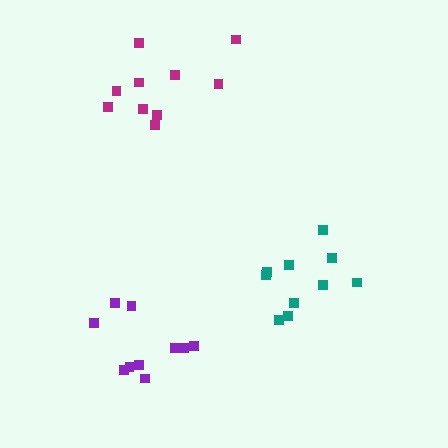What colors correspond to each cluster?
The clusters are colored: purple, magenta, teal.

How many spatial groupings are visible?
There are 3 spatial groupings.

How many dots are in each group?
Group 1: 10 dots, Group 2: 10 dots, Group 3: 10 dots (30 total).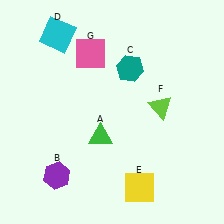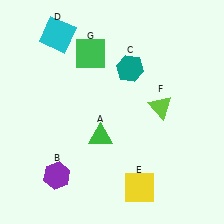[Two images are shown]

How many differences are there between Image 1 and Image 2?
There is 1 difference between the two images.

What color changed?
The square (G) changed from pink in Image 1 to green in Image 2.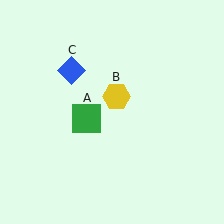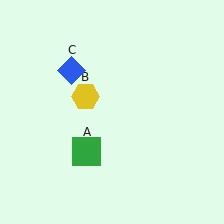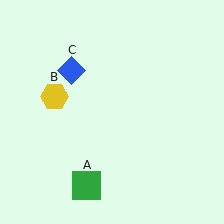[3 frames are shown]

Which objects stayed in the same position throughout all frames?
Blue diamond (object C) remained stationary.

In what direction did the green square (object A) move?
The green square (object A) moved down.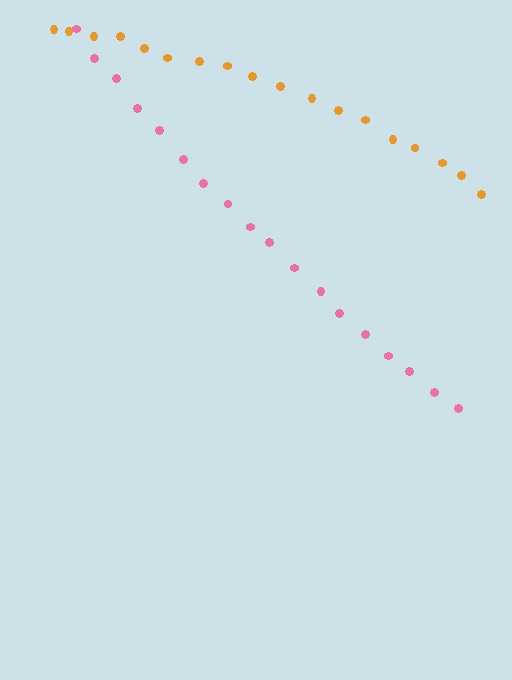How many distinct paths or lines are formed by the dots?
There are 2 distinct paths.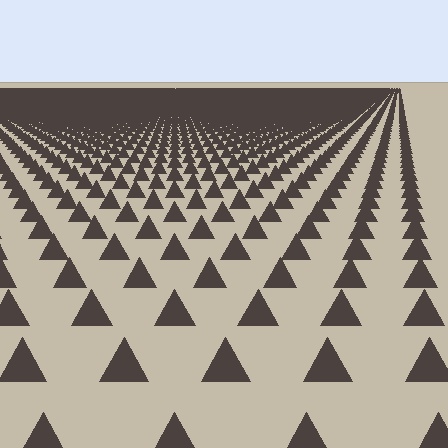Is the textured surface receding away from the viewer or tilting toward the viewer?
The surface is receding away from the viewer. Texture elements get smaller and denser toward the top.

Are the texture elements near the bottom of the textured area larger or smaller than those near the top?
Larger. Near the bottom, elements are closer to the viewer and appear at a bigger on-screen size.